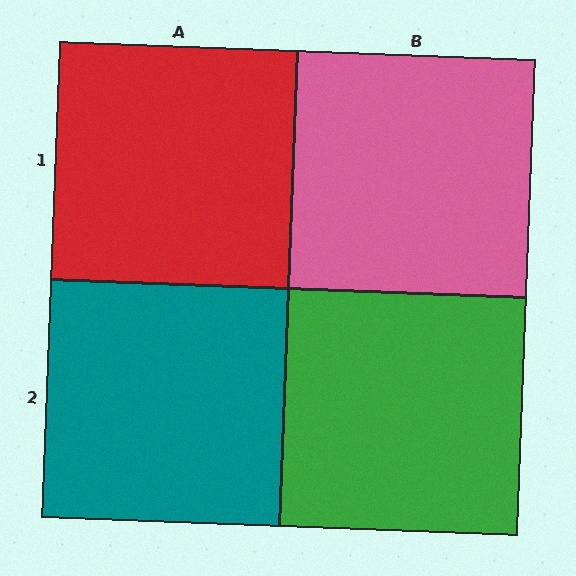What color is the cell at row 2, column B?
Green.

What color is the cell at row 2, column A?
Teal.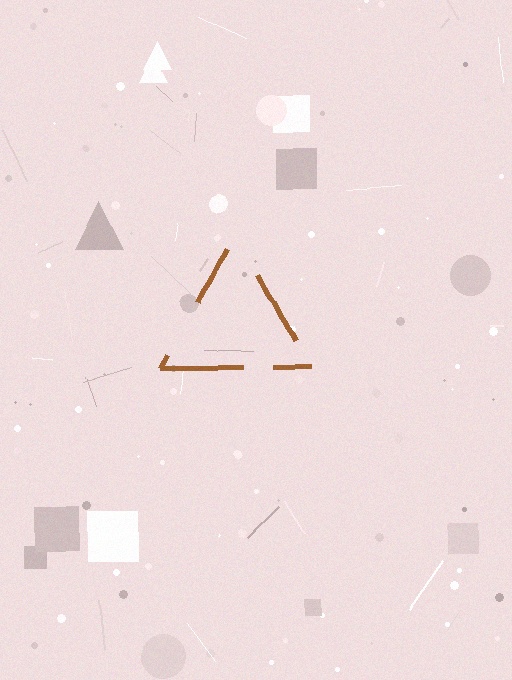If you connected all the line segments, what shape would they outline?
They would outline a triangle.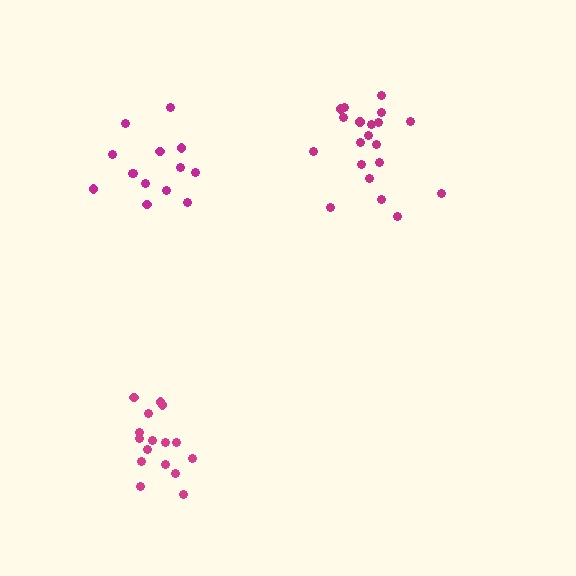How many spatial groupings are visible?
There are 3 spatial groupings.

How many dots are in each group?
Group 1: 20 dots, Group 2: 16 dots, Group 3: 14 dots (50 total).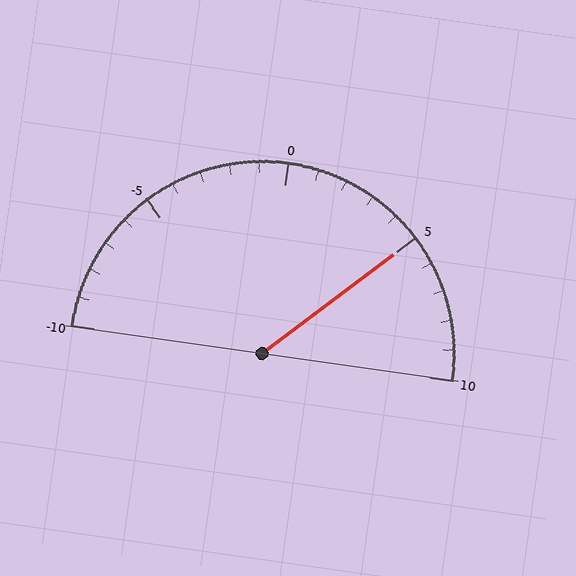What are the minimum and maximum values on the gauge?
The gauge ranges from -10 to 10.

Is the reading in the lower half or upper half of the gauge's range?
The reading is in the upper half of the range (-10 to 10).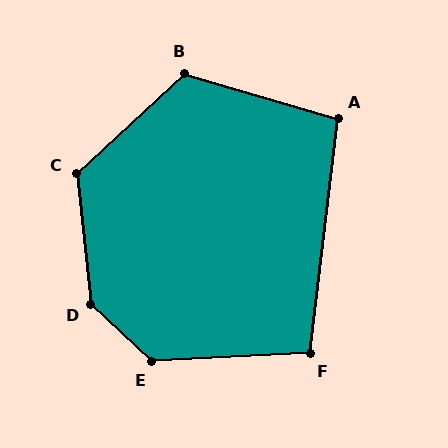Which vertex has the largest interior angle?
D, at approximately 139 degrees.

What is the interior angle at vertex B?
Approximately 121 degrees (obtuse).